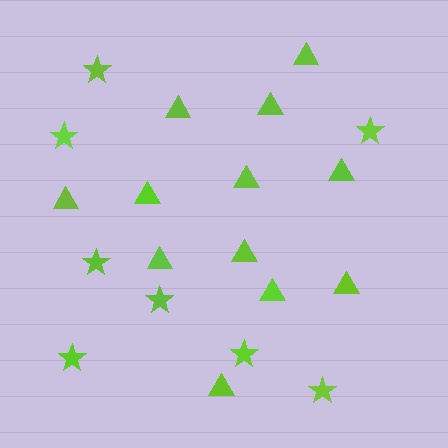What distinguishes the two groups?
There are 2 groups: one group of triangles (12) and one group of stars (8).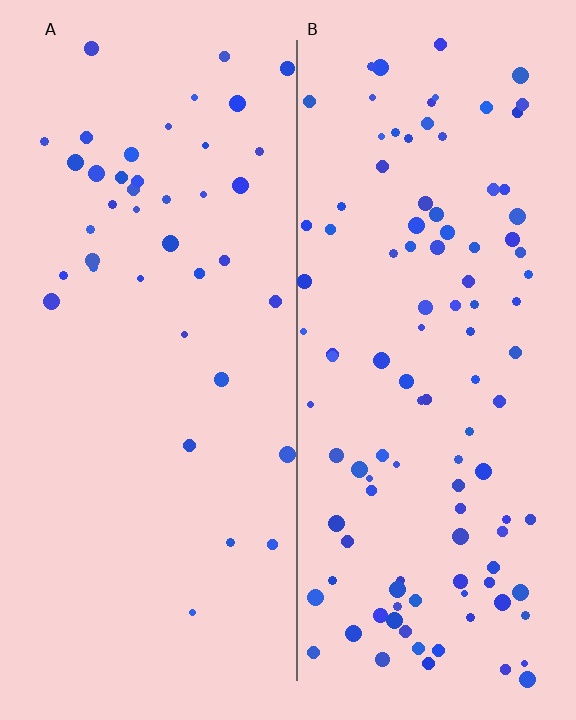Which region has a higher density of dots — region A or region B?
B (the right).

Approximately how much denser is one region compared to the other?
Approximately 2.7× — region B over region A.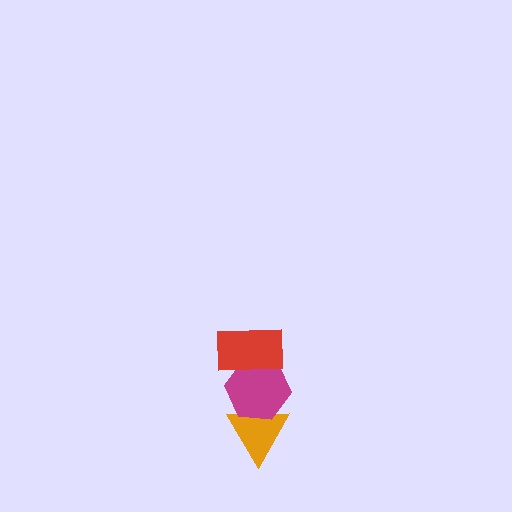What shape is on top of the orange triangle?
The magenta hexagon is on top of the orange triangle.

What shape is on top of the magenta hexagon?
The red rectangle is on top of the magenta hexagon.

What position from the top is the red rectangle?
The red rectangle is 1st from the top.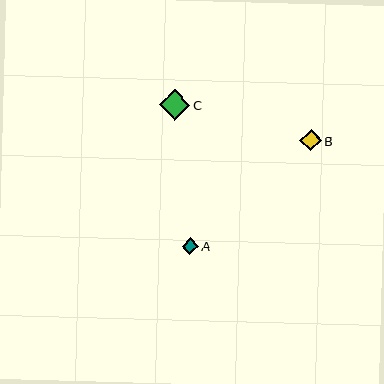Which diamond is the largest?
Diamond C is the largest with a size of approximately 31 pixels.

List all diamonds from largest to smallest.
From largest to smallest: C, B, A.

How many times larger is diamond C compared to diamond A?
Diamond C is approximately 1.9 times the size of diamond A.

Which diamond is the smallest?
Diamond A is the smallest with a size of approximately 17 pixels.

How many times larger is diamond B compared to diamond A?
Diamond B is approximately 1.3 times the size of diamond A.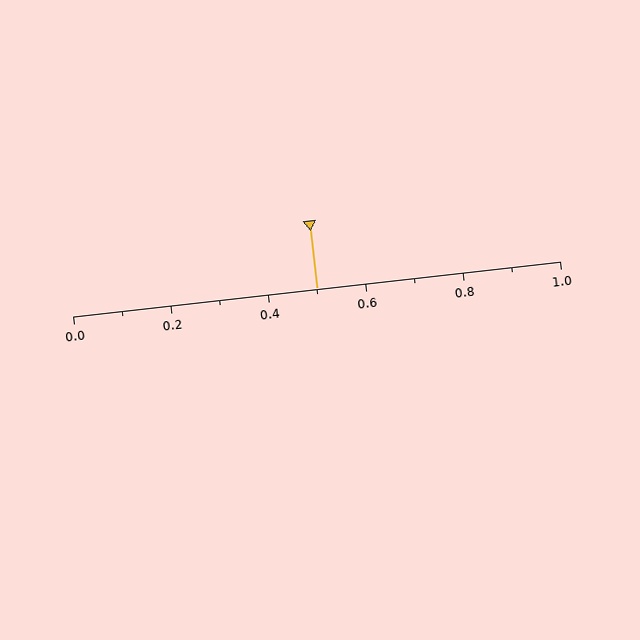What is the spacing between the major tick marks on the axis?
The major ticks are spaced 0.2 apart.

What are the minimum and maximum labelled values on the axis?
The axis runs from 0.0 to 1.0.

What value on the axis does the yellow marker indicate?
The marker indicates approximately 0.5.